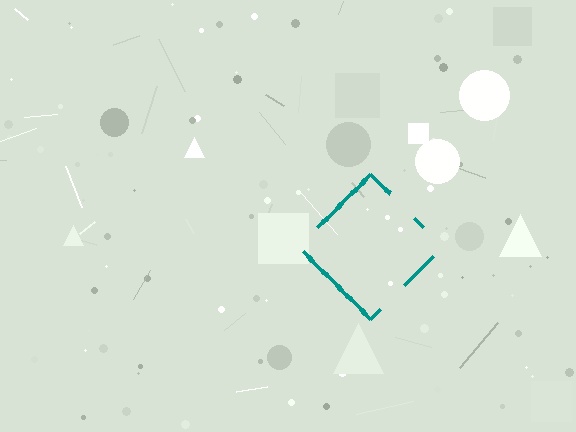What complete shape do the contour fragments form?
The contour fragments form a diamond.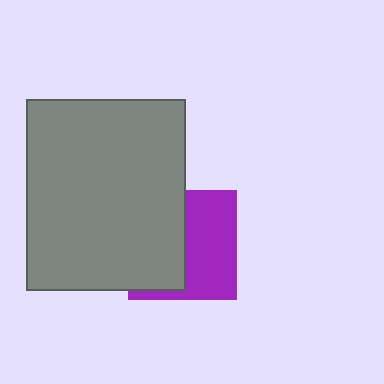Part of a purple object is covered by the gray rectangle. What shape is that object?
It is a square.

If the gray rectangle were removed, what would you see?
You would see the complete purple square.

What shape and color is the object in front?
The object in front is a gray rectangle.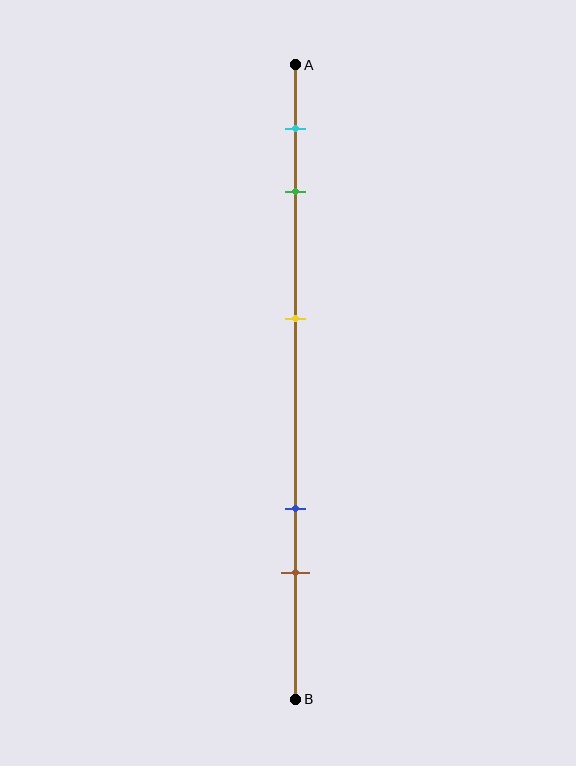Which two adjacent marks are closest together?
The cyan and green marks are the closest adjacent pair.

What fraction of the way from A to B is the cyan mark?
The cyan mark is approximately 10% (0.1) of the way from A to B.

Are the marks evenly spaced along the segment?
No, the marks are not evenly spaced.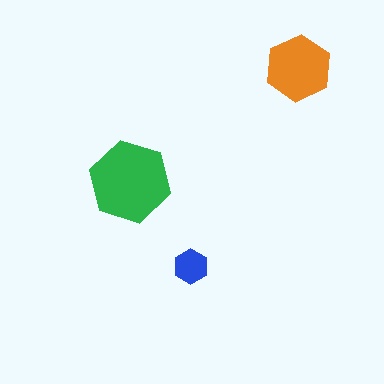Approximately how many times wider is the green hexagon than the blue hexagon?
About 2.5 times wider.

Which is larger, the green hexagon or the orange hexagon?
The green one.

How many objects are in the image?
There are 3 objects in the image.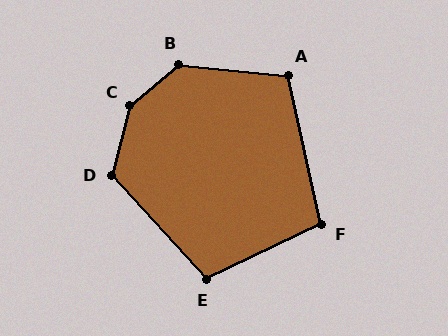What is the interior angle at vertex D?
Approximately 123 degrees (obtuse).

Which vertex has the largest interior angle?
C, at approximately 145 degrees.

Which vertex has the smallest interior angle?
F, at approximately 103 degrees.